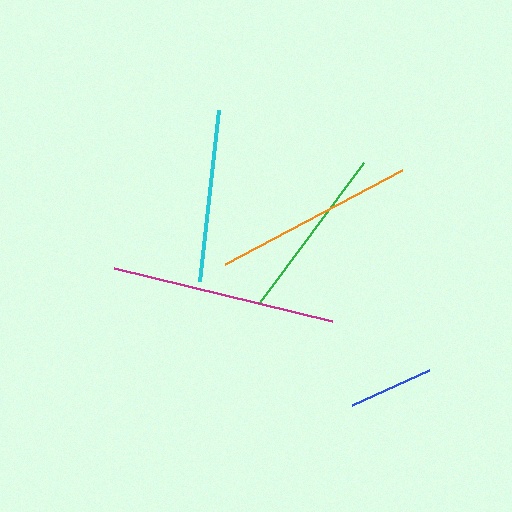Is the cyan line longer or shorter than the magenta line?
The magenta line is longer than the cyan line.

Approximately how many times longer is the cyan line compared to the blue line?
The cyan line is approximately 2.0 times the length of the blue line.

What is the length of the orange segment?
The orange segment is approximately 200 pixels long.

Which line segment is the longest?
The magenta line is the longest at approximately 224 pixels.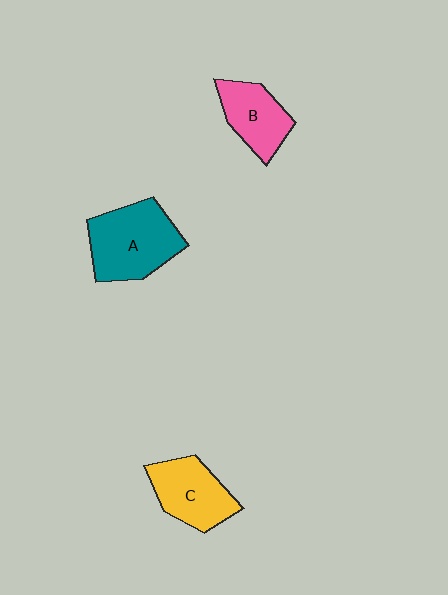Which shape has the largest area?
Shape A (teal).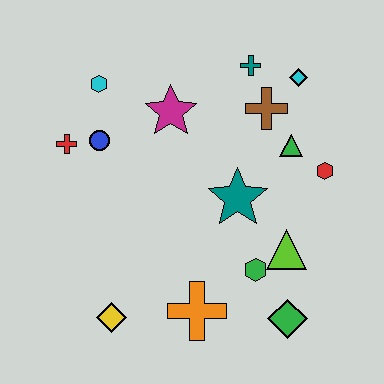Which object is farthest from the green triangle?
The yellow diamond is farthest from the green triangle.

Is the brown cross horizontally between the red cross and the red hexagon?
Yes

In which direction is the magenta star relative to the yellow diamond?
The magenta star is above the yellow diamond.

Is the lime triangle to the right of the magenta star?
Yes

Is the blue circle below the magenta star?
Yes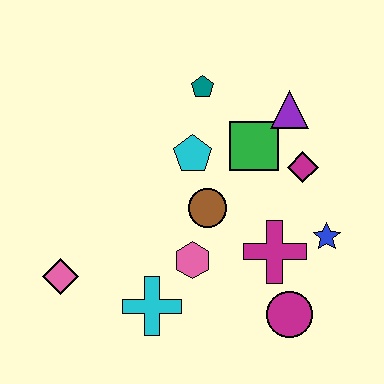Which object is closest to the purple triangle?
The green square is closest to the purple triangle.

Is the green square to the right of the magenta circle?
No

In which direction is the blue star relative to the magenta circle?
The blue star is above the magenta circle.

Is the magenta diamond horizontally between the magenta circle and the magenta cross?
No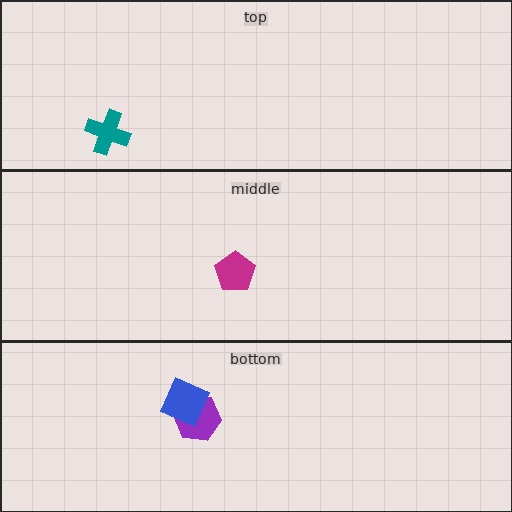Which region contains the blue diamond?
The bottom region.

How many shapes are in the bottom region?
2.